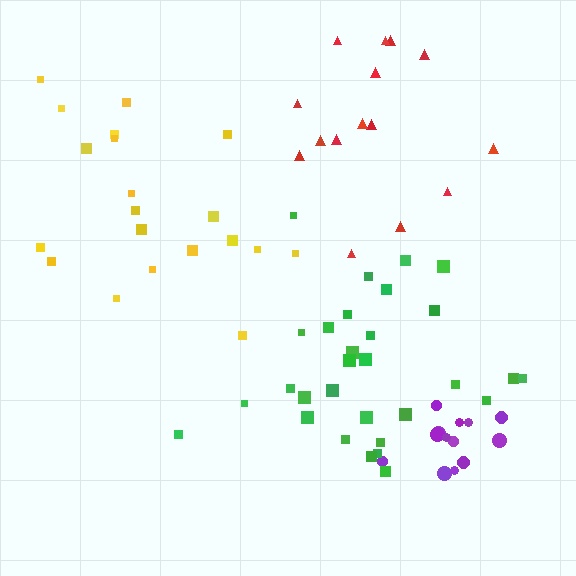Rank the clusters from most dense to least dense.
purple, green, red, yellow.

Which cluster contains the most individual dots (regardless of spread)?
Green (30).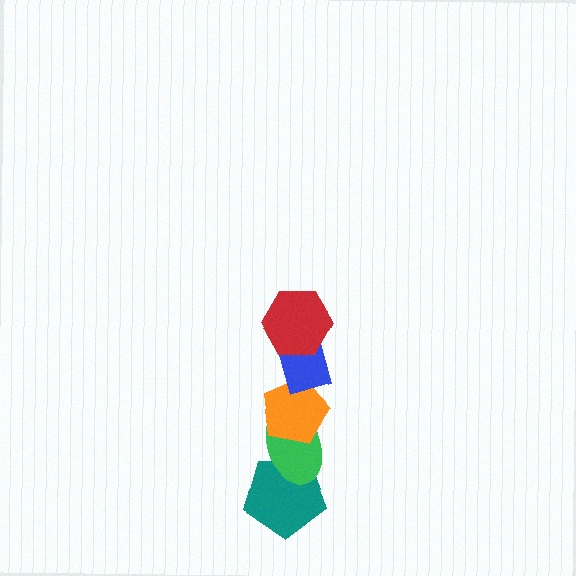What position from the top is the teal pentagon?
The teal pentagon is 5th from the top.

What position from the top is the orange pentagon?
The orange pentagon is 3rd from the top.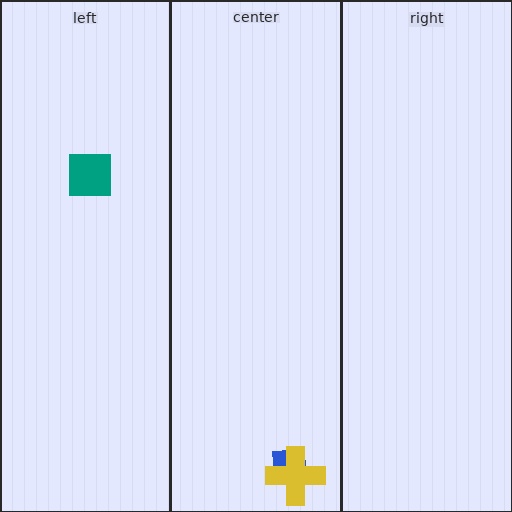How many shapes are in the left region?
1.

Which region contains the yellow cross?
The center region.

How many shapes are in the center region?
2.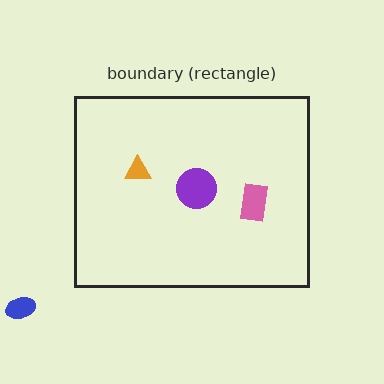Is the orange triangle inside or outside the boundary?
Inside.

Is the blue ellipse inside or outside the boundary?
Outside.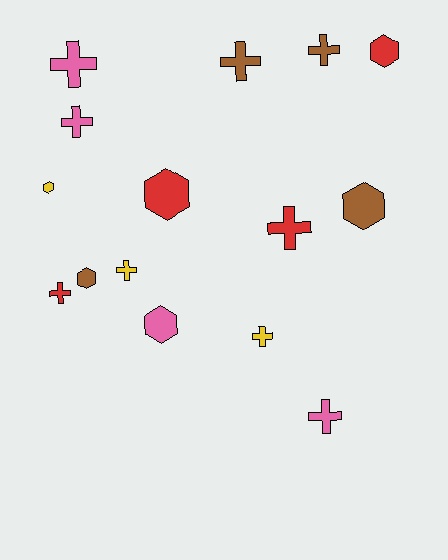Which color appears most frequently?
Pink, with 4 objects.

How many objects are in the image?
There are 15 objects.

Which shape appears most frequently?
Cross, with 9 objects.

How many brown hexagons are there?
There are 2 brown hexagons.